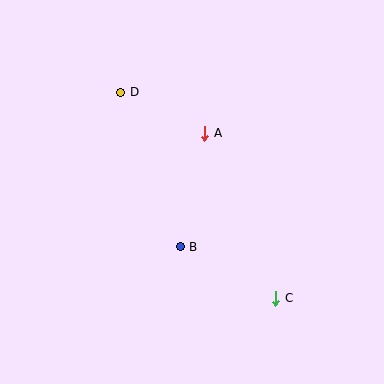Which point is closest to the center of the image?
Point B at (180, 247) is closest to the center.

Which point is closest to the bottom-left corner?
Point B is closest to the bottom-left corner.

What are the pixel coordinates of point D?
Point D is at (121, 92).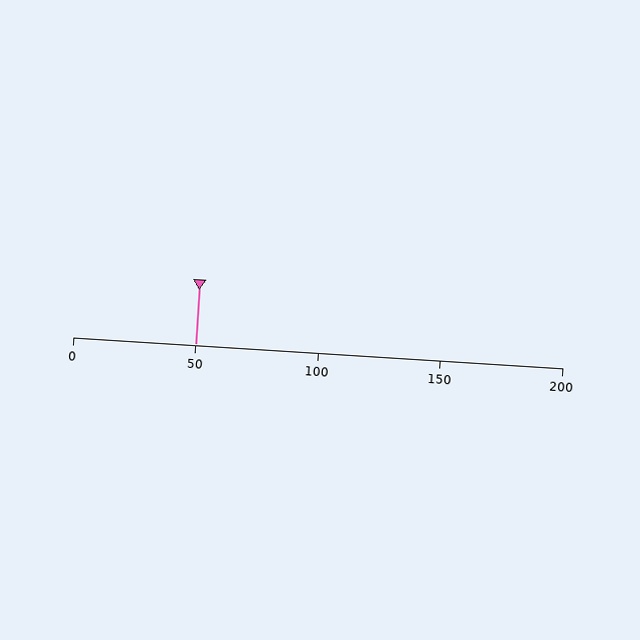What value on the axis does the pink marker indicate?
The marker indicates approximately 50.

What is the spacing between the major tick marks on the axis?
The major ticks are spaced 50 apart.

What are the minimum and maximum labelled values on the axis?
The axis runs from 0 to 200.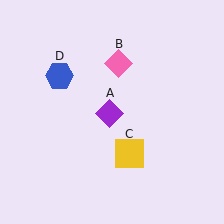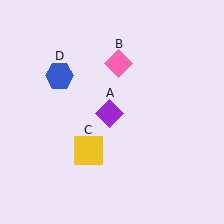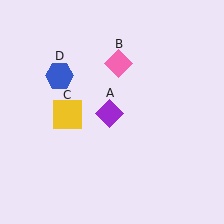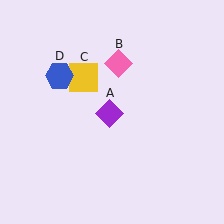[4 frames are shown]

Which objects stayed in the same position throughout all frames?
Purple diamond (object A) and pink diamond (object B) and blue hexagon (object D) remained stationary.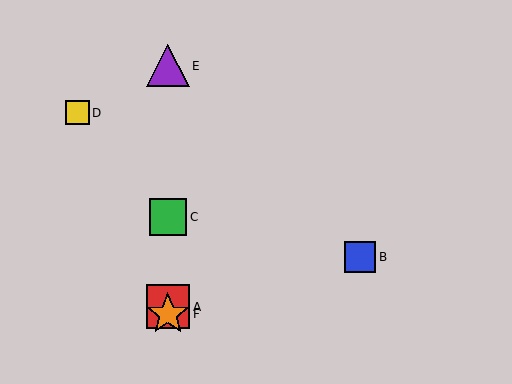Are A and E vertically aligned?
Yes, both are at x≈168.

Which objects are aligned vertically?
Objects A, C, E, F are aligned vertically.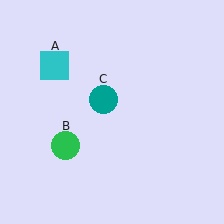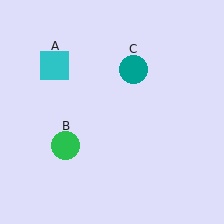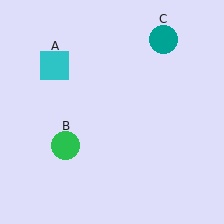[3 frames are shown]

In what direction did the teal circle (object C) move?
The teal circle (object C) moved up and to the right.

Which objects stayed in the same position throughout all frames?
Cyan square (object A) and green circle (object B) remained stationary.